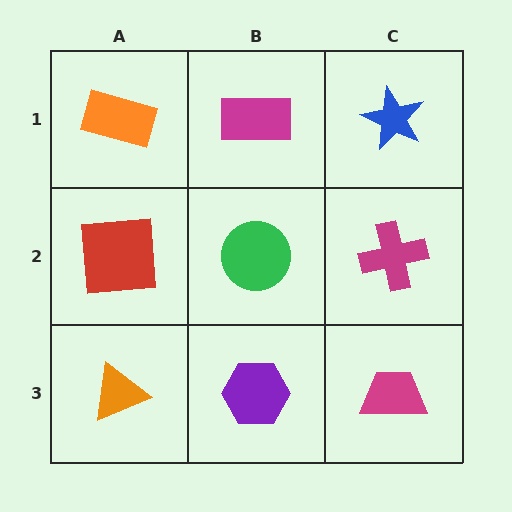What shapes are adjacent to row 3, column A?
A red square (row 2, column A), a purple hexagon (row 3, column B).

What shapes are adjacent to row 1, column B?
A green circle (row 2, column B), an orange rectangle (row 1, column A), a blue star (row 1, column C).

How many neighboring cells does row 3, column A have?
2.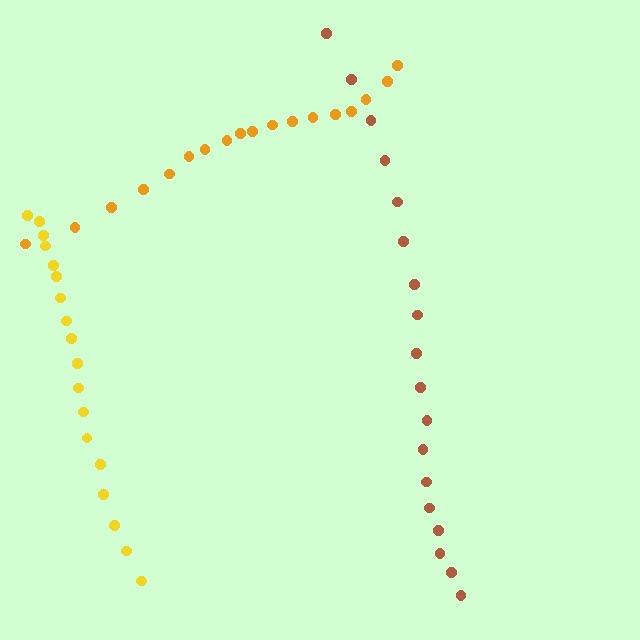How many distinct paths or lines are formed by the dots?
There are 3 distinct paths.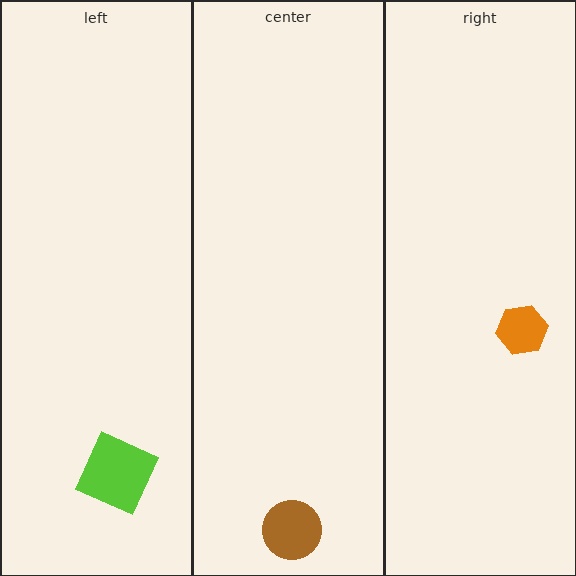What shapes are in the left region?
The lime square.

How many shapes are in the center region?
1.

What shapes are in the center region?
The brown circle.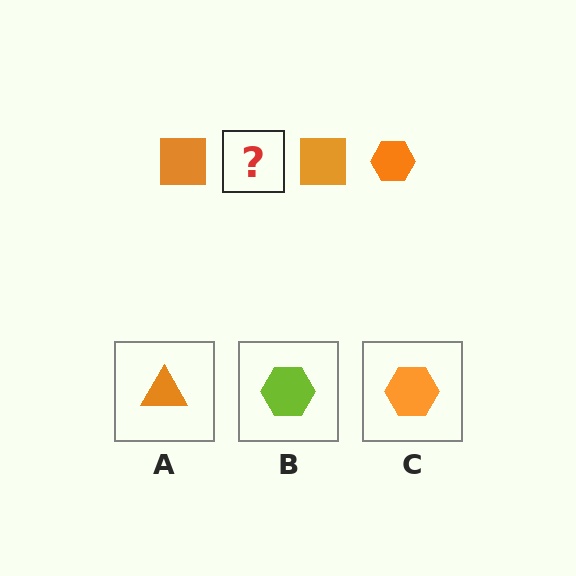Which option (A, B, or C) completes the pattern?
C.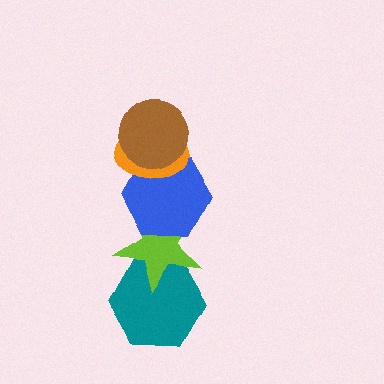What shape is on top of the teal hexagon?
The lime star is on top of the teal hexagon.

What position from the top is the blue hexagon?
The blue hexagon is 3rd from the top.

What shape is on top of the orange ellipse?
The brown circle is on top of the orange ellipse.